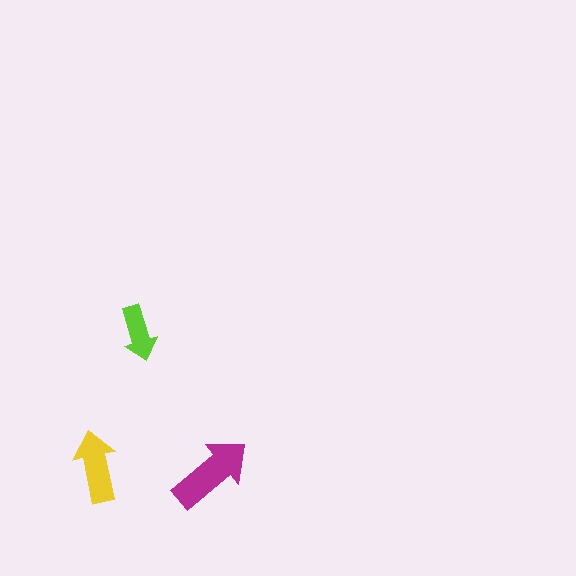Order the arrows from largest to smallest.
the magenta one, the yellow one, the lime one.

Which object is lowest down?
The magenta arrow is bottommost.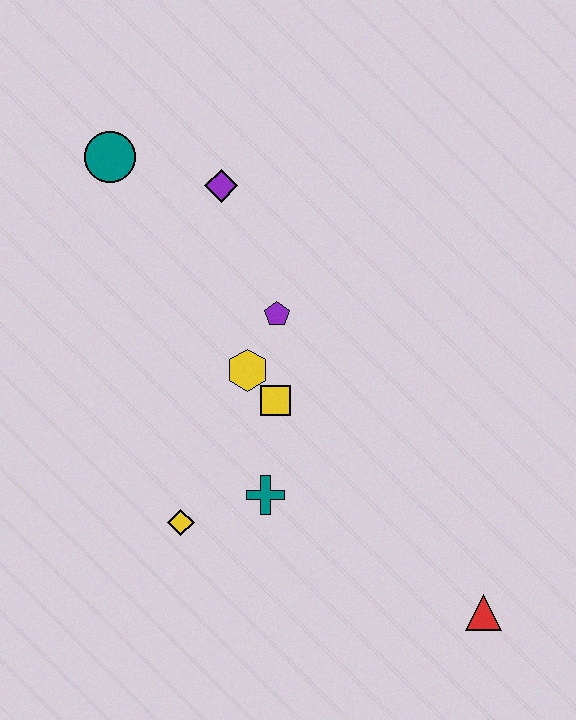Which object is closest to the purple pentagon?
The yellow hexagon is closest to the purple pentagon.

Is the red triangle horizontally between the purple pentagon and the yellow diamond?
No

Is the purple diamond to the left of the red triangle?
Yes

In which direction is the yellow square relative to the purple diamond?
The yellow square is below the purple diamond.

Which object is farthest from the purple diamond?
The red triangle is farthest from the purple diamond.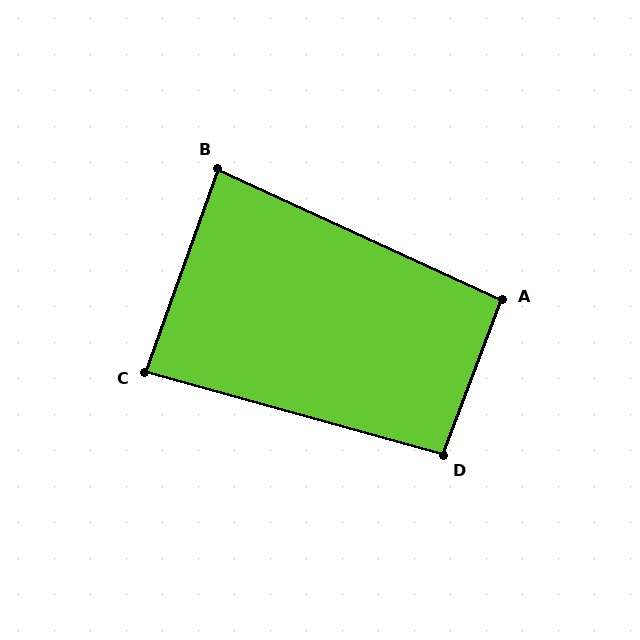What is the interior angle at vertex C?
Approximately 86 degrees (approximately right).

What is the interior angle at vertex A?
Approximately 94 degrees (approximately right).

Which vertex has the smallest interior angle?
B, at approximately 85 degrees.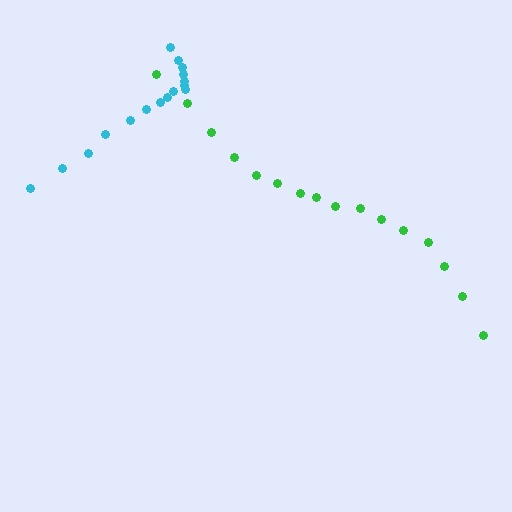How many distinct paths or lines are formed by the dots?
There are 2 distinct paths.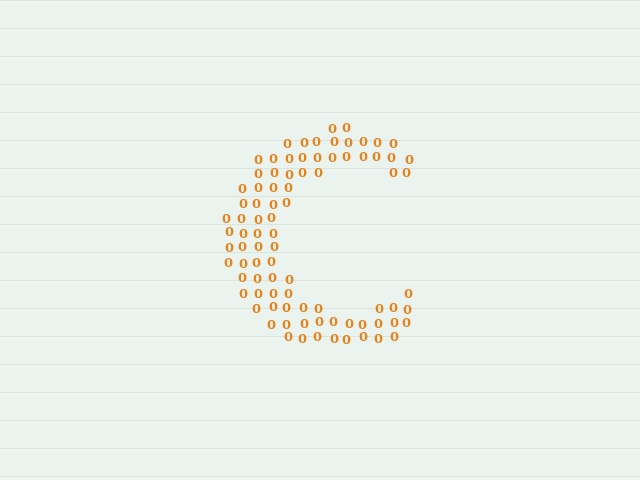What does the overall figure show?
The overall figure shows the letter C.